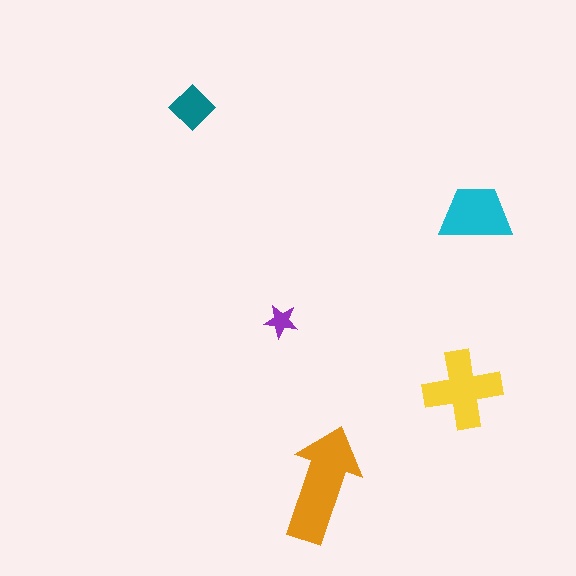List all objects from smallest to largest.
The purple star, the teal diamond, the cyan trapezoid, the yellow cross, the orange arrow.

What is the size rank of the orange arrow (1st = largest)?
1st.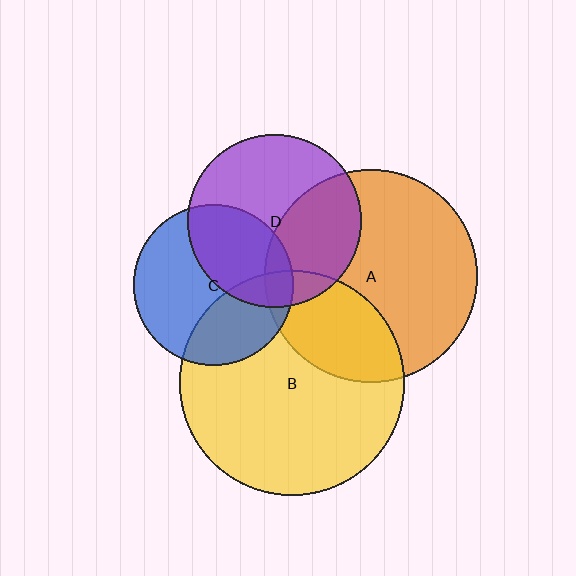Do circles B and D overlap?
Yes.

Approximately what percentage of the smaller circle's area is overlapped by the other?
Approximately 10%.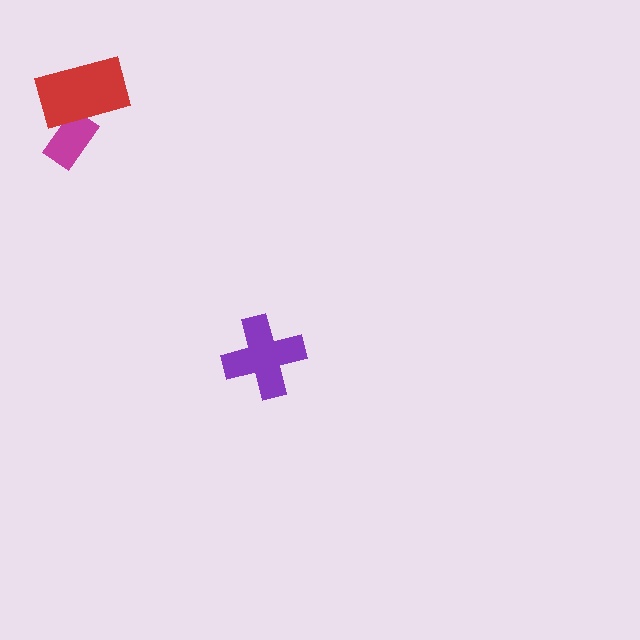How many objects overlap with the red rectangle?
1 object overlaps with the red rectangle.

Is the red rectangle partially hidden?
No, no other shape covers it.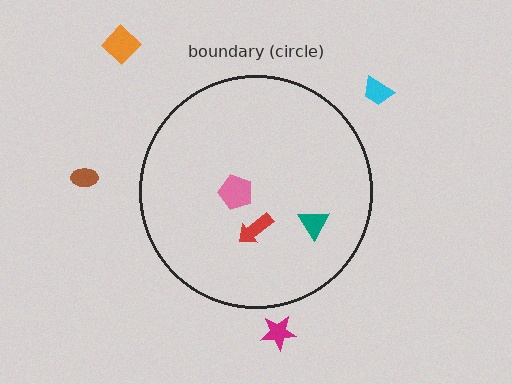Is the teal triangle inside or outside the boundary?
Inside.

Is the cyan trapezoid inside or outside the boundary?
Outside.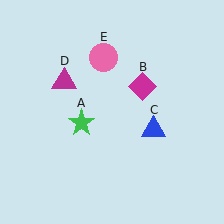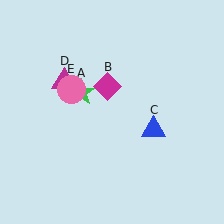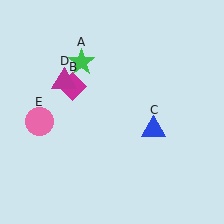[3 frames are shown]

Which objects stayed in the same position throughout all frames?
Blue triangle (object C) and magenta triangle (object D) remained stationary.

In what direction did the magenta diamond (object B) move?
The magenta diamond (object B) moved left.